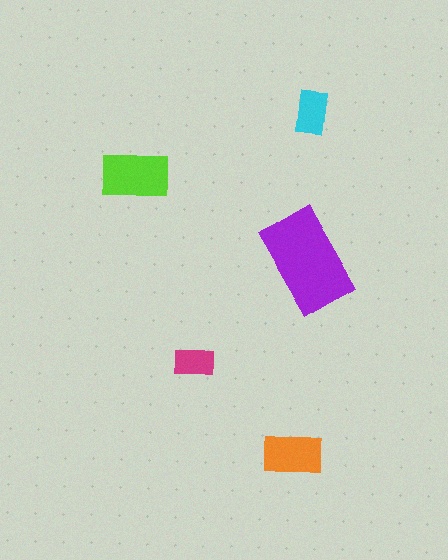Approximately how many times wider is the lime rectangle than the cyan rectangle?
About 1.5 times wider.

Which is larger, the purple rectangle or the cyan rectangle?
The purple one.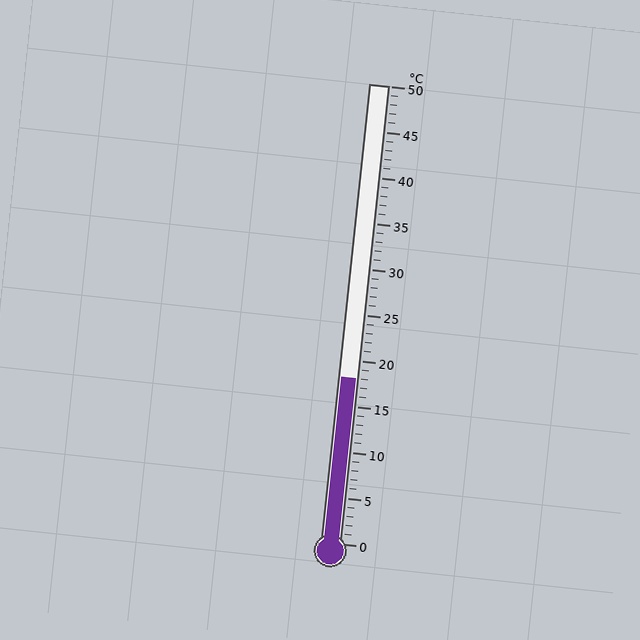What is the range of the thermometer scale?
The thermometer scale ranges from 0°C to 50°C.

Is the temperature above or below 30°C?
The temperature is below 30°C.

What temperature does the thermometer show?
The thermometer shows approximately 18°C.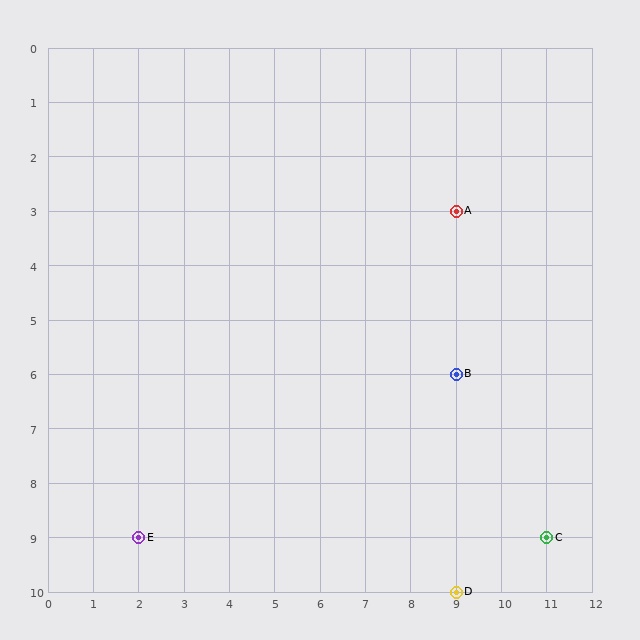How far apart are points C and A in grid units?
Points C and A are 2 columns and 6 rows apart (about 6.3 grid units diagonally).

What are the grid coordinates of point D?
Point D is at grid coordinates (9, 10).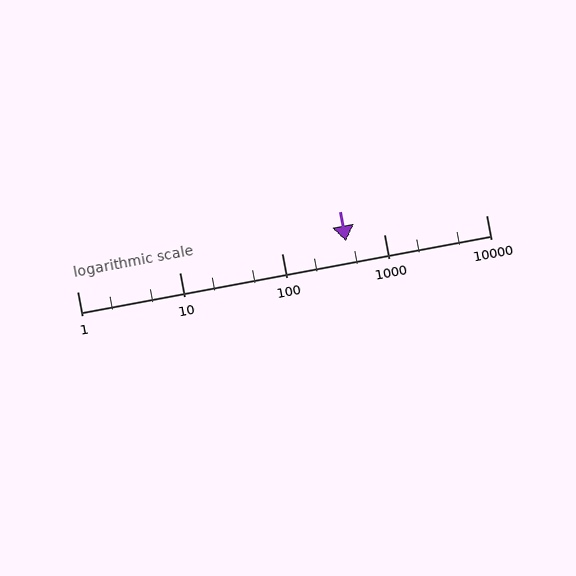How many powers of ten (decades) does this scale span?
The scale spans 4 decades, from 1 to 10000.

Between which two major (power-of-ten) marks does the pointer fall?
The pointer is between 100 and 1000.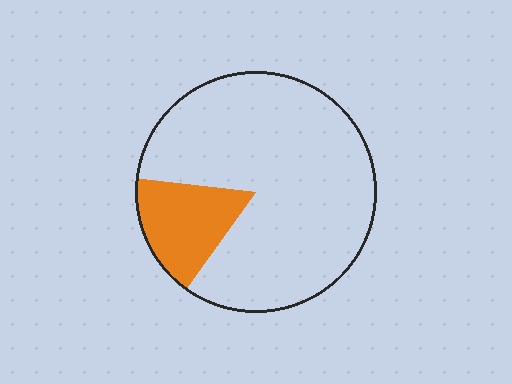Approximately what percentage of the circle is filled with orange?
Approximately 15%.